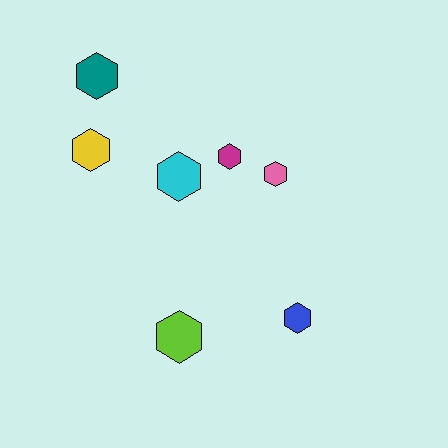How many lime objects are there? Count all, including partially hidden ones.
There is 1 lime object.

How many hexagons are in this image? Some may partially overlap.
There are 7 hexagons.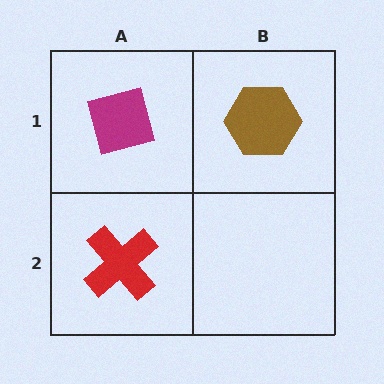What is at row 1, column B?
A brown hexagon.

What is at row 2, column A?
A red cross.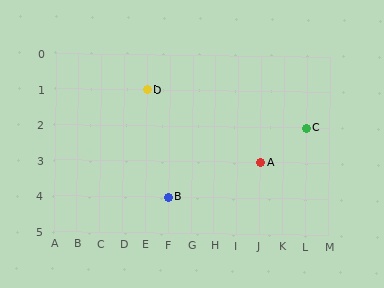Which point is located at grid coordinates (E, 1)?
Point D is at (E, 1).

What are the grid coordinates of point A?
Point A is at grid coordinates (J, 3).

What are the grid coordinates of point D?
Point D is at grid coordinates (E, 1).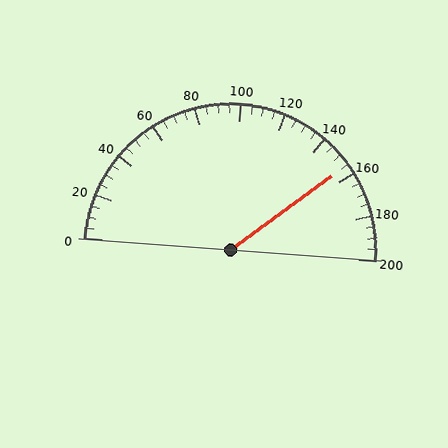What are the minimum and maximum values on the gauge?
The gauge ranges from 0 to 200.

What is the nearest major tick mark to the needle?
The nearest major tick mark is 160.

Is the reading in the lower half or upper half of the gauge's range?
The reading is in the upper half of the range (0 to 200).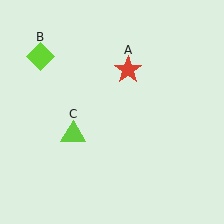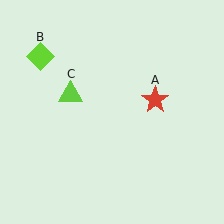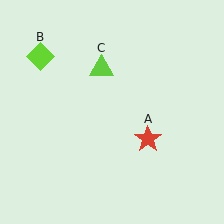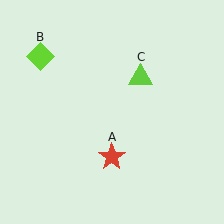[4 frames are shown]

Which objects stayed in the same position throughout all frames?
Lime diamond (object B) remained stationary.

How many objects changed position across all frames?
2 objects changed position: red star (object A), lime triangle (object C).